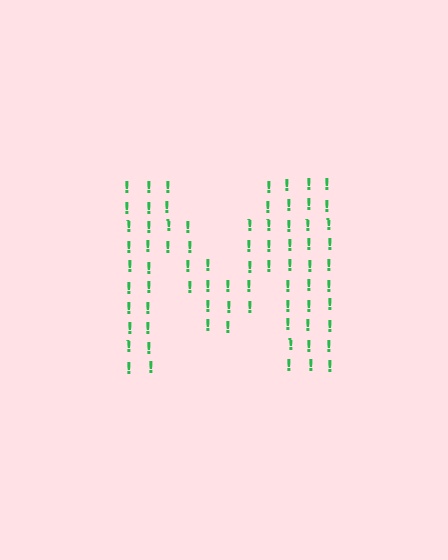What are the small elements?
The small elements are exclamation marks.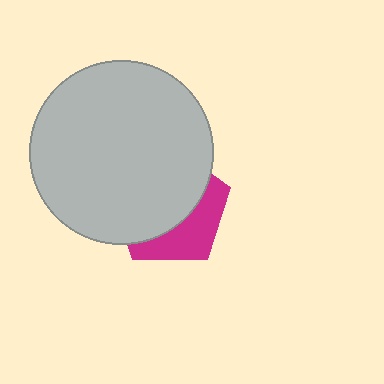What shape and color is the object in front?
The object in front is a light gray circle.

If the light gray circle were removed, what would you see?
You would see the complete magenta pentagon.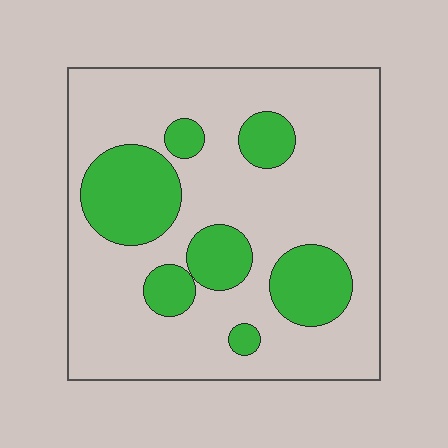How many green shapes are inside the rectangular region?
7.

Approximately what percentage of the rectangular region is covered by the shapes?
Approximately 25%.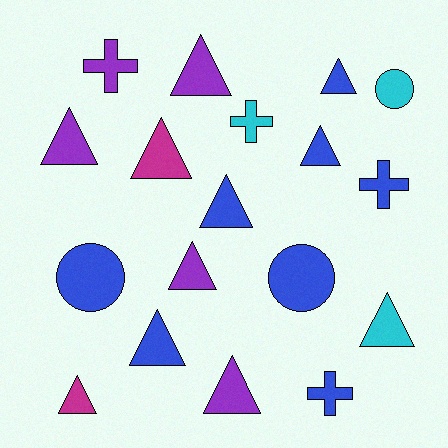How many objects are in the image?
There are 18 objects.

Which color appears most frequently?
Blue, with 8 objects.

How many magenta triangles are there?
There are 2 magenta triangles.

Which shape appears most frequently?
Triangle, with 11 objects.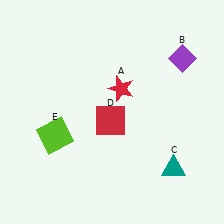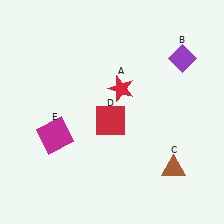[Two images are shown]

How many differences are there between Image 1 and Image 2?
There are 2 differences between the two images.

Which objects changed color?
C changed from teal to brown. E changed from lime to magenta.